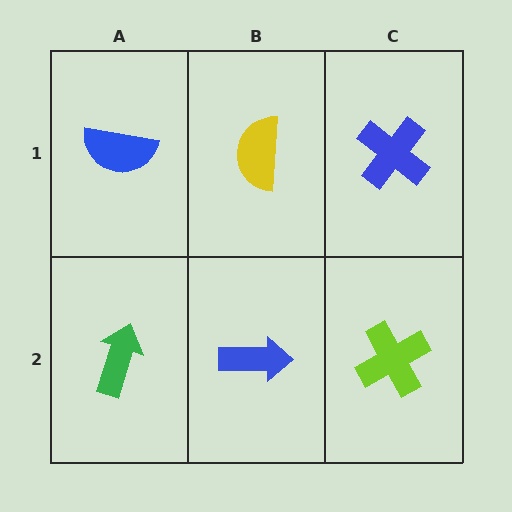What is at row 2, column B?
A blue arrow.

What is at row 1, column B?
A yellow semicircle.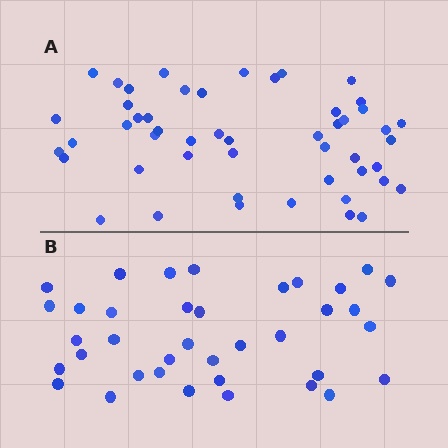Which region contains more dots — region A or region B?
Region A (the top region) has more dots.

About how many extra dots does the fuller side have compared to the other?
Region A has approximately 15 more dots than region B.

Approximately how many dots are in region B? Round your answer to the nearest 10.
About 40 dots. (The exact count is 37, which rounds to 40.)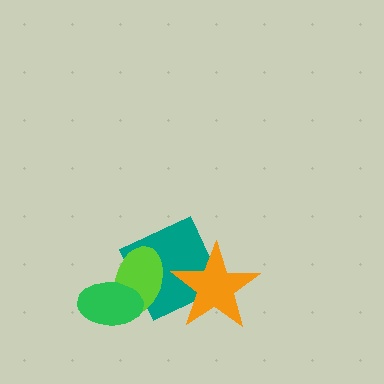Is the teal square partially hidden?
Yes, it is partially covered by another shape.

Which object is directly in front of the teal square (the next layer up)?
The lime ellipse is directly in front of the teal square.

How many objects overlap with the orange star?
1 object overlaps with the orange star.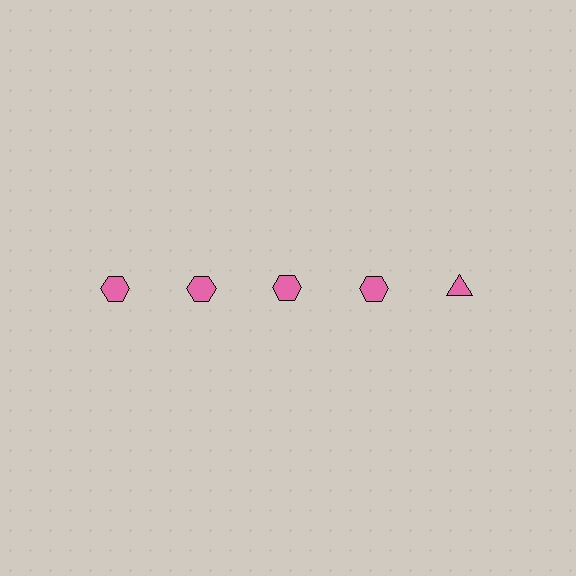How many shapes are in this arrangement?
There are 5 shapes arranged in a grid pattern.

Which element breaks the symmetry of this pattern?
The pink triangle in the top row, rightmost column breaks the symmetry. All other shapes are pink hexagons.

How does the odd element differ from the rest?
It has a different shape: triangle instead of hexagon.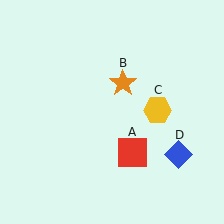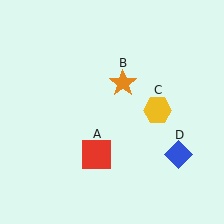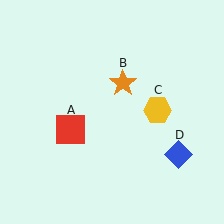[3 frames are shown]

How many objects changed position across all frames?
1 object changed position: red square (object A).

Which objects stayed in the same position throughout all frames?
Orange star (object B) and yellow hexagon (object C) and blue diamond (object D) remained stationary.